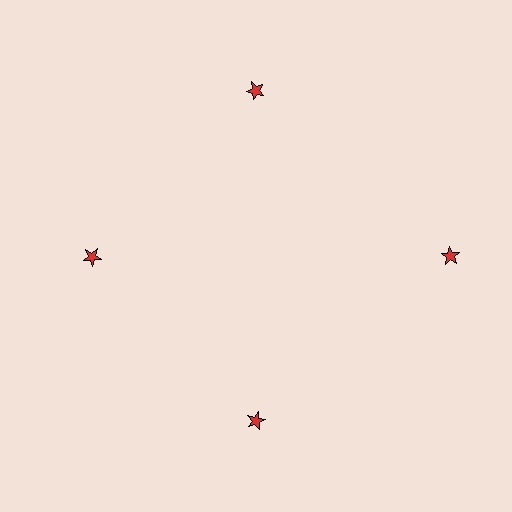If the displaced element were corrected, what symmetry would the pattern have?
It would have 4-fold rotational symmetry — the pattern would map onto itself every 90 degrees.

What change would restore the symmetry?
The symmetry would be restored by moving it inward, back onto the ring so that all 4 stars sit at equal angles and equal distance from the center.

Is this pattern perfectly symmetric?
No. The 4 red stars are arranged in a ring, but one element near the 3 o'clock position is pushed outward from the center, breaking the 4-fold rotational symmetry.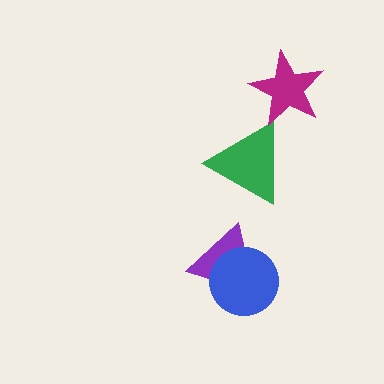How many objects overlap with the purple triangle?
1 object overlaps with the purple triangle.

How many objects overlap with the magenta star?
0 objects overlap with the magenta star.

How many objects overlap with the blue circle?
1 object overlaps with the blue circle.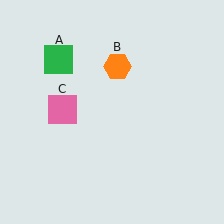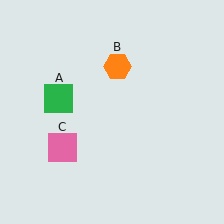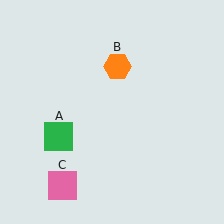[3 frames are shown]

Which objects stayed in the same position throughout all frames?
Orange hexagon (object B) remained stationary.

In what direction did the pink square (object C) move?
The pink square (object C) moved down.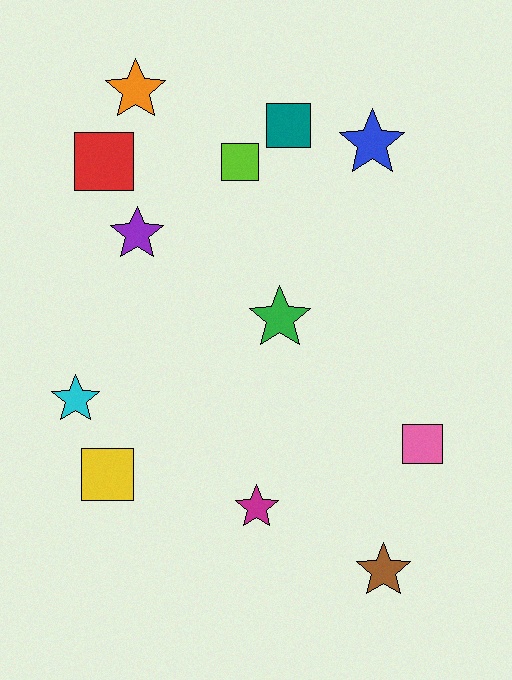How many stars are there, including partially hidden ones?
There are 7 stars.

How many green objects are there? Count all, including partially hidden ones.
There is 1 green object.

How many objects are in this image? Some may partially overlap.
There are 12 objects.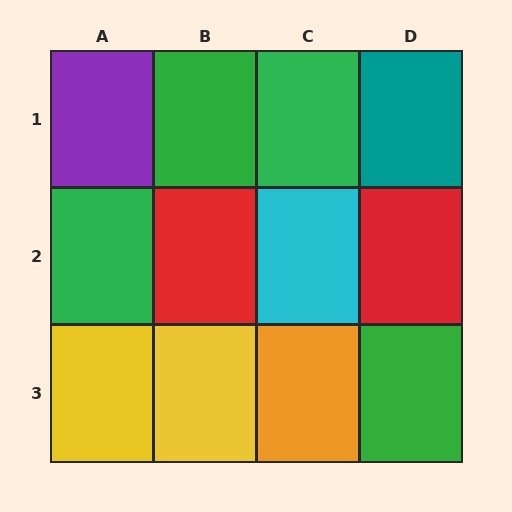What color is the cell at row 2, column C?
Cyan.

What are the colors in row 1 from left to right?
Purple, green, green, teal.